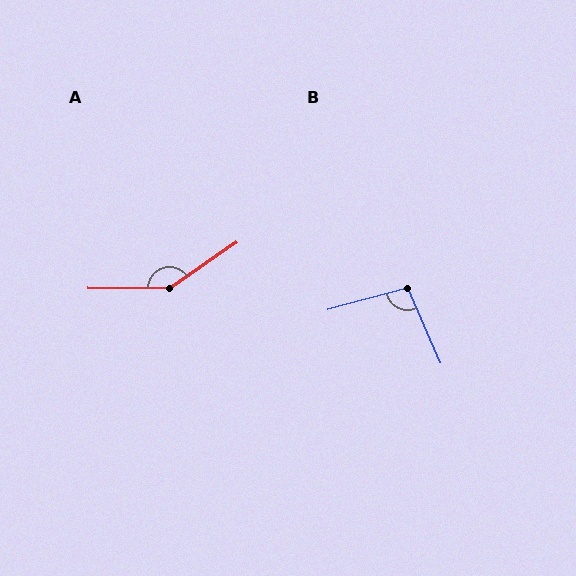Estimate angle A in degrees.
Approximately 146 degrees.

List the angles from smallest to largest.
B (99°), A (146°).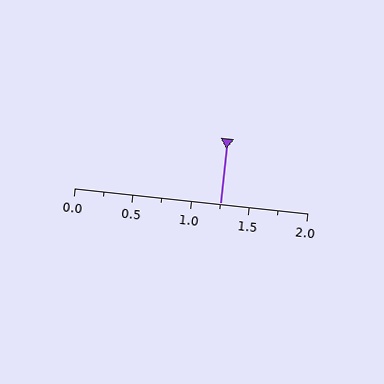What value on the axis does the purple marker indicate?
The marker indicates approximately 1.25.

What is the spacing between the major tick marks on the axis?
The major ticks are spaced 0.5 apart.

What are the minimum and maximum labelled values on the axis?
The axis runs from 0.0 to 2.0.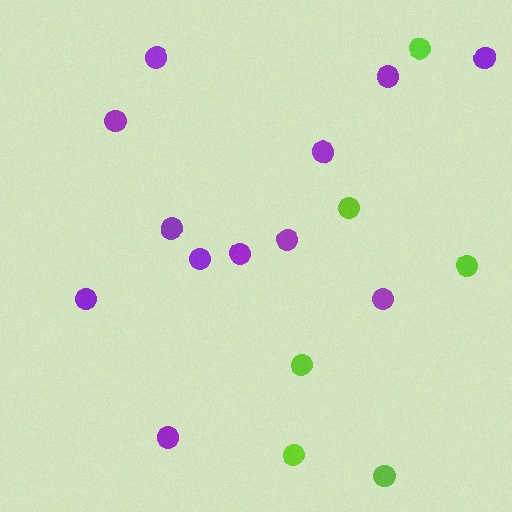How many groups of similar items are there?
There are 2 groups: one group of purple circles (12) and one group of lime circles (6).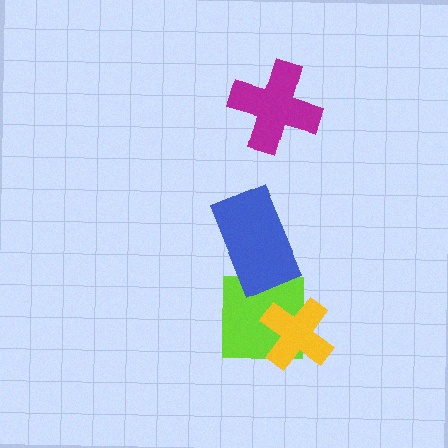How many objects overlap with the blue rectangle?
1 object overlaps with the blue rectangle.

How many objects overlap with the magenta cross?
0 objects overlap with the magenta cross.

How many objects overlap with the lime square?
2 objects overlap with the lime square.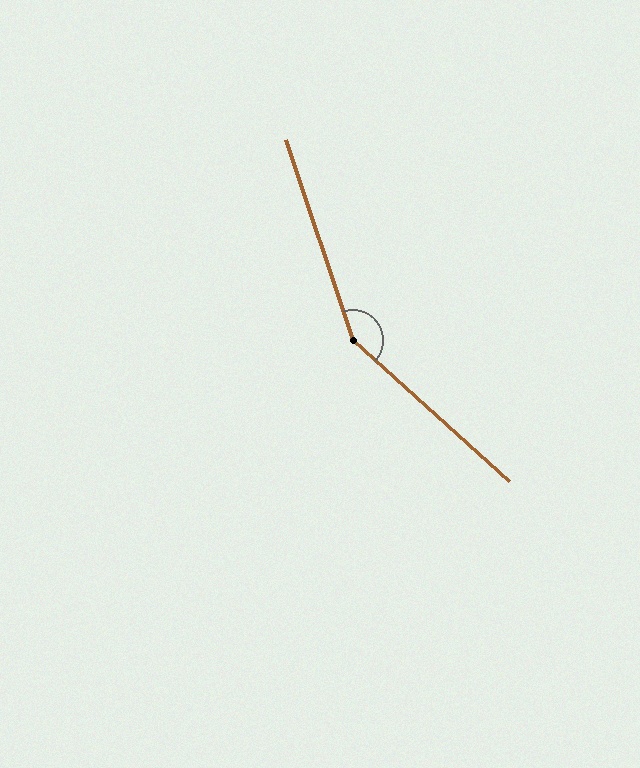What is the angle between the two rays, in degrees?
Approximately 151 degrees.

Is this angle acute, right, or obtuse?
It is obtuse.